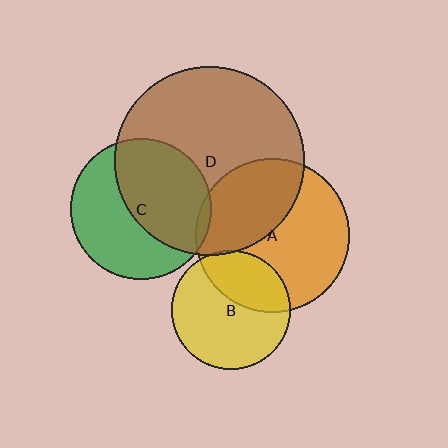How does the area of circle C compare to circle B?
Approximately 1.4 times.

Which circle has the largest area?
Circle D (brown).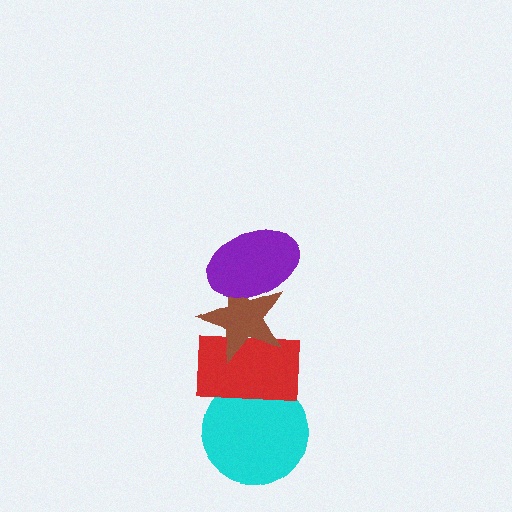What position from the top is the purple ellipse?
The purple ellipse is 1st from the top.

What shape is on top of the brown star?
The purple ellipse is on top of the brown star.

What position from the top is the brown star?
The brown star is 2nd from the top.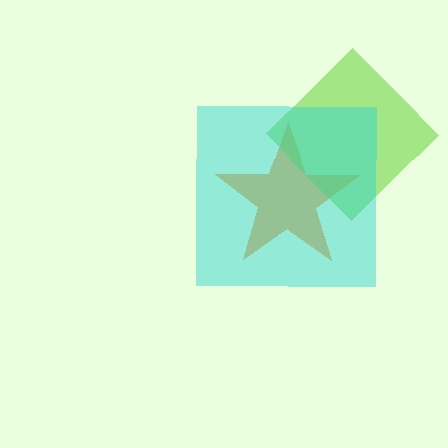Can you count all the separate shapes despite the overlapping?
Yes, there are 3 separate shapes.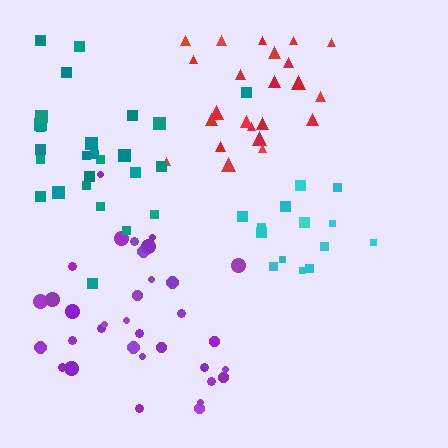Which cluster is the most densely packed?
Cyan.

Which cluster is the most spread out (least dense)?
Teal.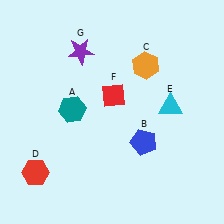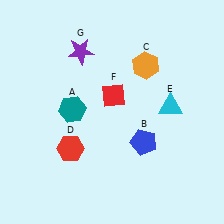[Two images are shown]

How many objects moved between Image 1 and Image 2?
1 object moved between the two images.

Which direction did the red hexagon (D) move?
The red hexagon (D) moved right.